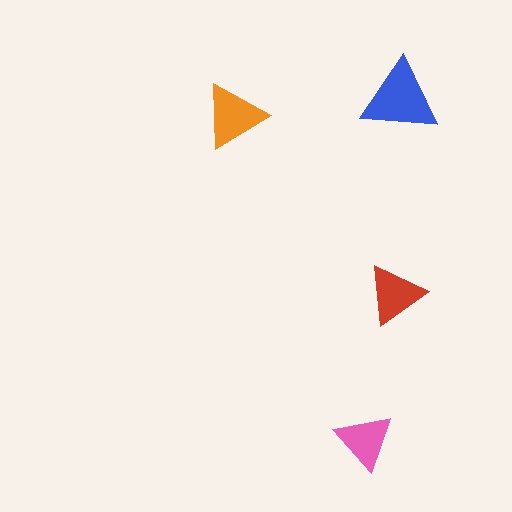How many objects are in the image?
There are 4 objects in the image.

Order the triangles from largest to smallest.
the blue one, the orange one, the red one, the pink one.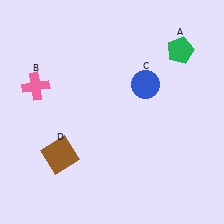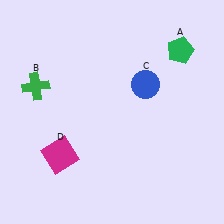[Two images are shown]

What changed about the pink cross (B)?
In Image 1, B is pink. In Image 2, it changed to green.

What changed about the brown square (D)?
In Image 1, D is brown. In Image 2, it changed to magenta.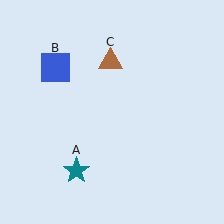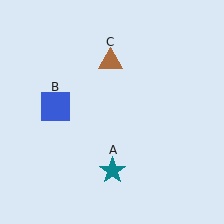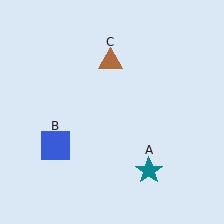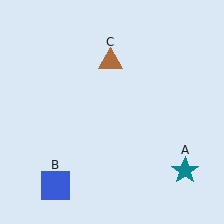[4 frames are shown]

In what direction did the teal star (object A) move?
The teal star (object A) moved right.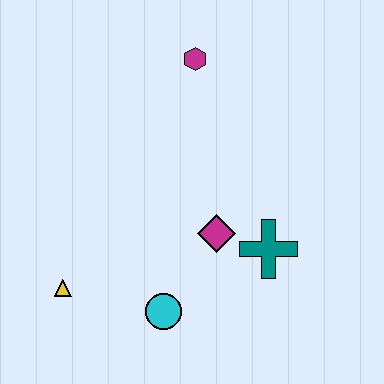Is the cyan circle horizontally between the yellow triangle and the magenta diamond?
Yes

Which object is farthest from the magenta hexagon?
The yellow triangle is farthest from the magenta hexagon.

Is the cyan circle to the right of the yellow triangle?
Yes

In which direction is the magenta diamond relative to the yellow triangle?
The magenta diamond is to the right of the yellow triangle.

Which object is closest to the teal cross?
The magenta diamond is closest to the teal cross.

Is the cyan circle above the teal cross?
No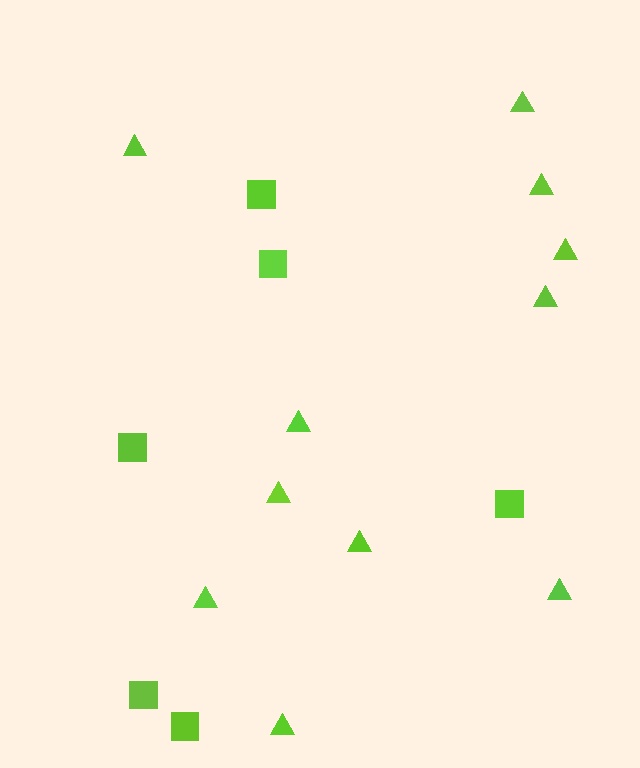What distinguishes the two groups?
There are 2 groups: one group of triangles (11) and one group of squares (6).